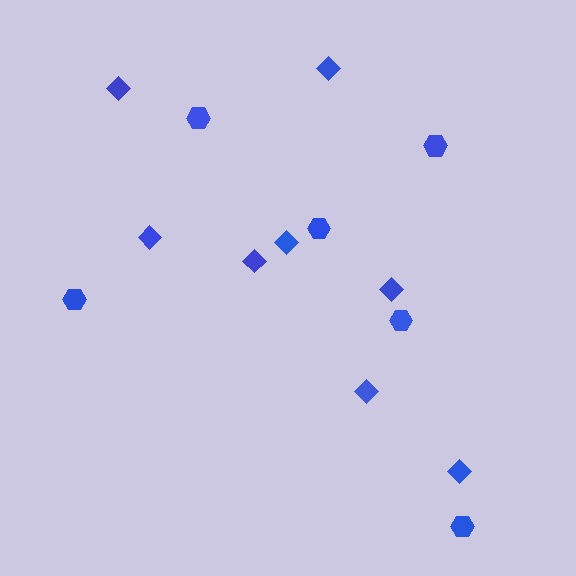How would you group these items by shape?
There are 2 groups: one group of hexagons (6) and one group of diamonds (8).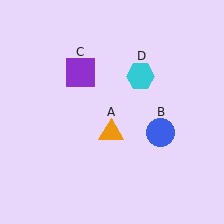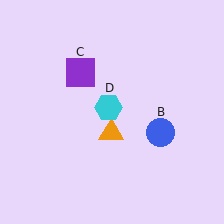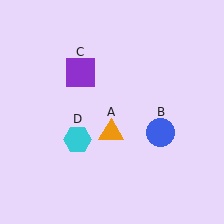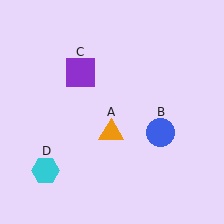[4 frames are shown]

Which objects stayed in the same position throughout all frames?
Orange triangle (object A) and blue circle (object B) and purple square (object C) remained stationary.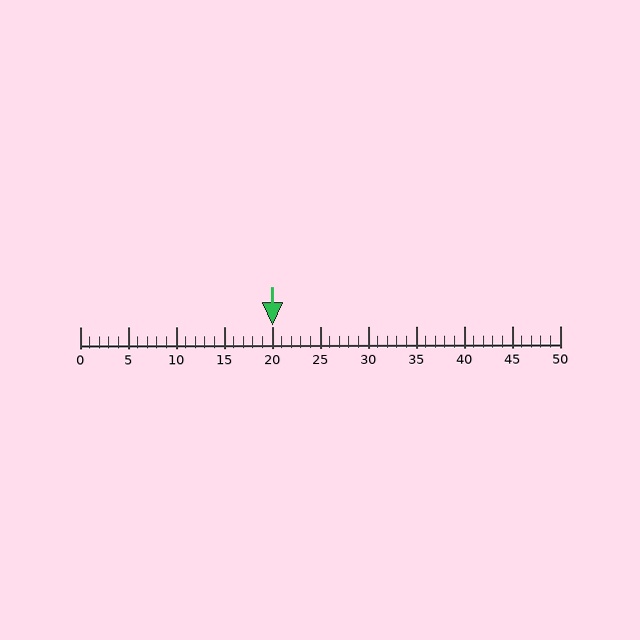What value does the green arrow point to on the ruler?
The green arrow points to approximately 20.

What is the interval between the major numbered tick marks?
The major tick marks are spaced 5 units apart.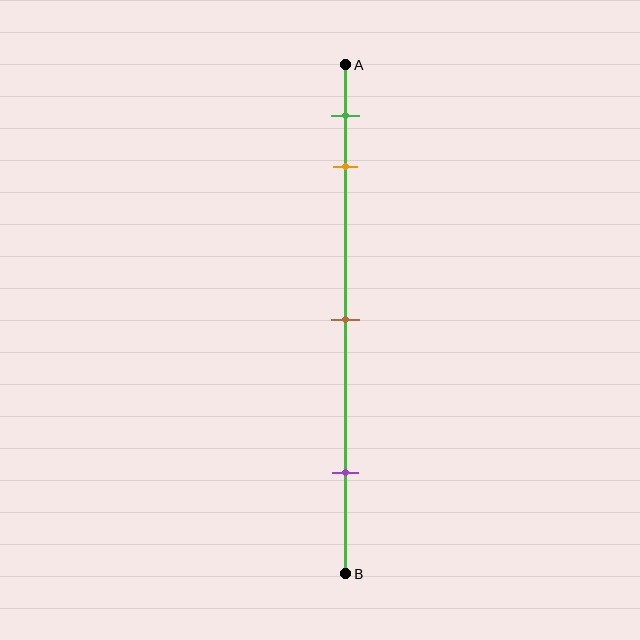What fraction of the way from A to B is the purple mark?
The purple mark is approximately 80% (0.8) of the way from A to B.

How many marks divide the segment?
There are 4 marks dividing the segment.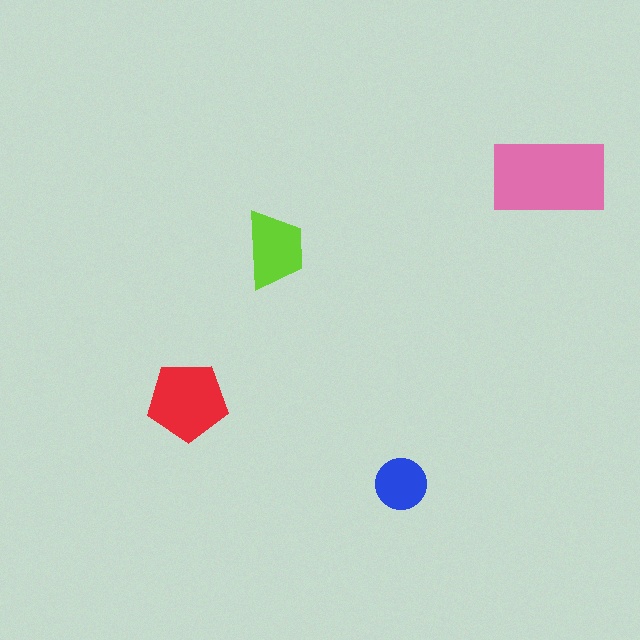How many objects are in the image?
There are 4 objects in the image.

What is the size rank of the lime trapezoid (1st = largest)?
3rd.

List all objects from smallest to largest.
The blue circle, the lime trapezoid, the red pentagon, the pink rectangle.